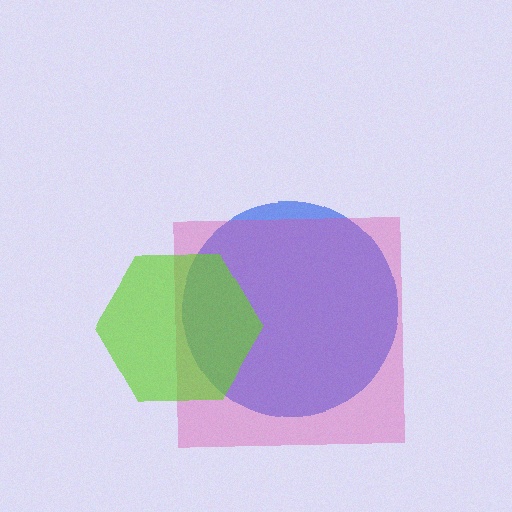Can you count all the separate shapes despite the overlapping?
Yes, there are 3 separate shapes.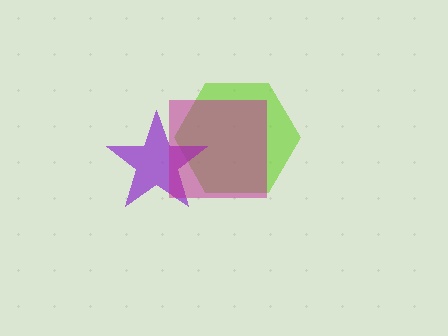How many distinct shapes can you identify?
There are 3 distinct shapes: a lime hexagon, a purple star, a magenta square.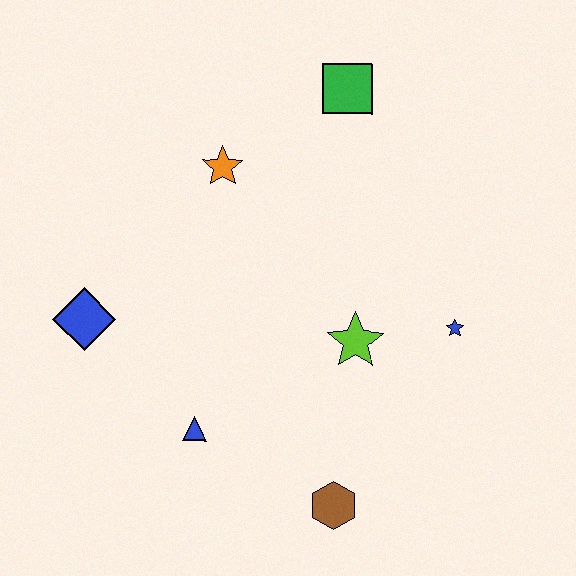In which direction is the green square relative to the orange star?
The green square is to the right of the orange star.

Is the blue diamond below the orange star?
Yes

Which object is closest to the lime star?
The blue star is closest to the lime star.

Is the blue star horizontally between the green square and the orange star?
No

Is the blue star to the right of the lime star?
Yes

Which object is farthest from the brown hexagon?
The green square is farthest from the brown hexagon.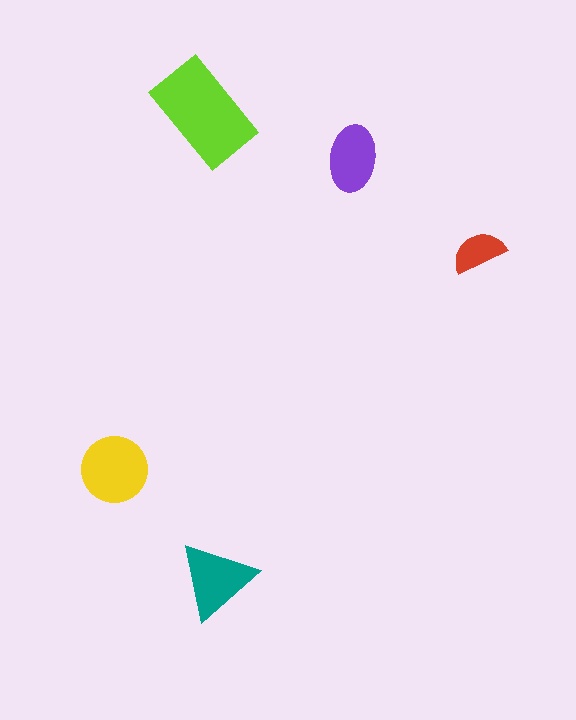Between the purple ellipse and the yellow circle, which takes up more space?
The yellow circle.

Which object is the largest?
The lime rectangle.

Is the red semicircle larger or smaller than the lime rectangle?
Smaller.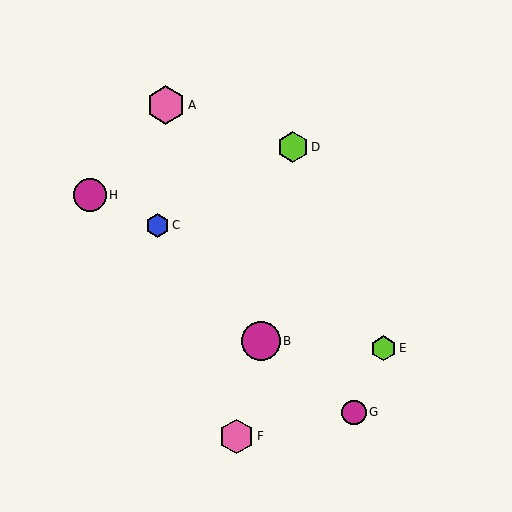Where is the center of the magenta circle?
The center of the magenta circle is at (90, 195).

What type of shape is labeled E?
Shape E is a lime hexagon.